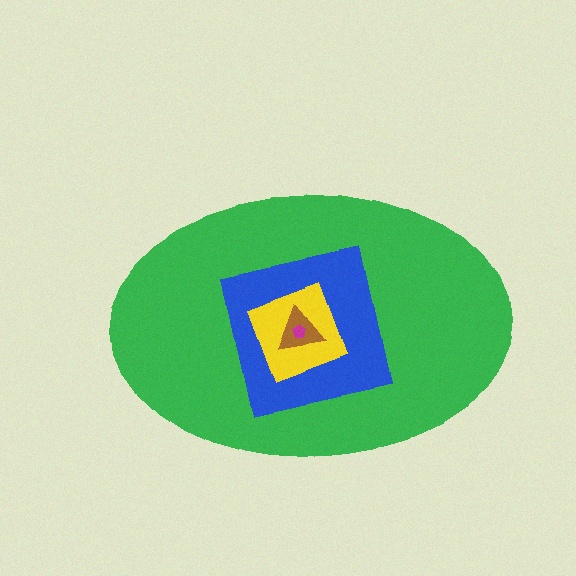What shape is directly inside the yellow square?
The brown triangle.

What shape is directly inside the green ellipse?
The blue square.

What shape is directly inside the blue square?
The yellow square.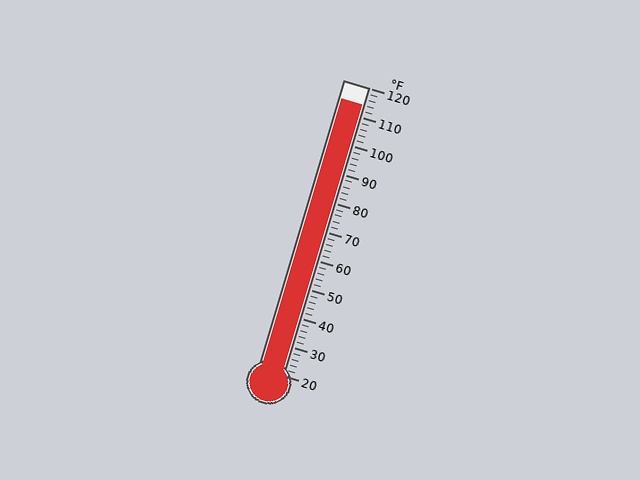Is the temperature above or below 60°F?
The temperature is above 60°F.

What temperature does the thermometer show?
The thermometer shows approximately 114°F.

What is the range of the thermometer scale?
The thermometer scale ranges from 20°F to 120°F.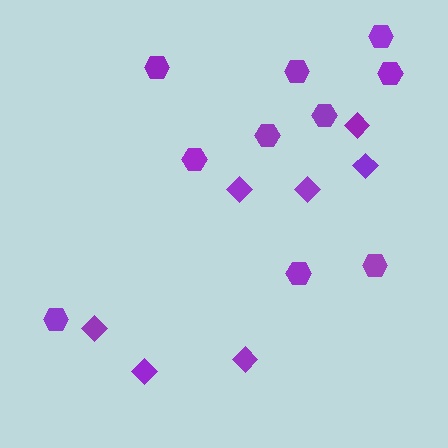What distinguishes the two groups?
There are 2 groups: one group of diamonds (7) and one group of hexagons (10).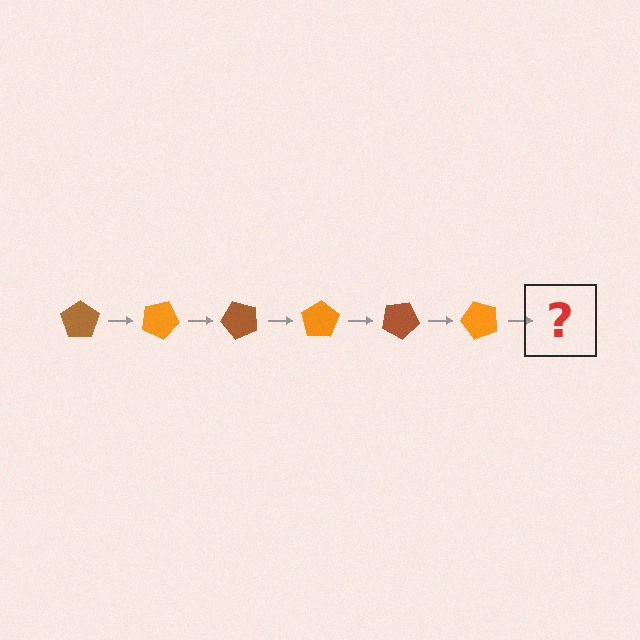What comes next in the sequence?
The next element should be a brown pentagon, rotated 150 degrees from the start.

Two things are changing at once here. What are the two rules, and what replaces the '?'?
The two rules are that it rotates 25 degrees each step and the color cycles through brown and orange. The '?' should be a brown pentagon, rotated 150 degrees from the start.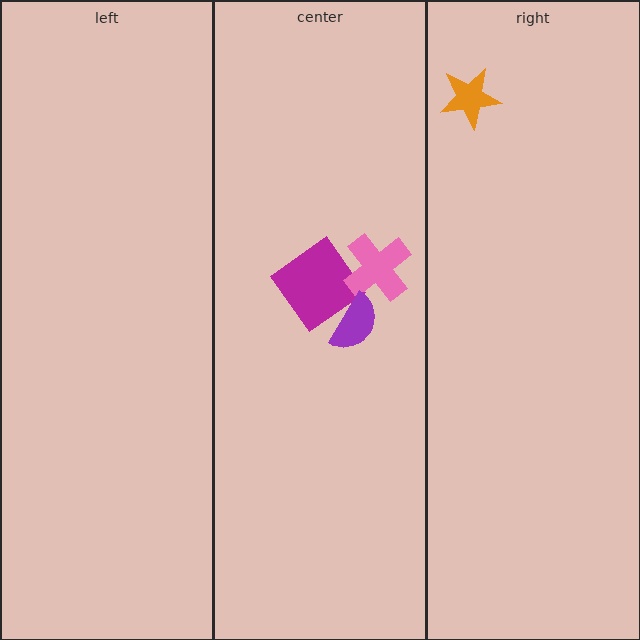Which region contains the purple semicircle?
The center region.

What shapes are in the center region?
The magenta diamond, the pink cross, the purple semicircle.